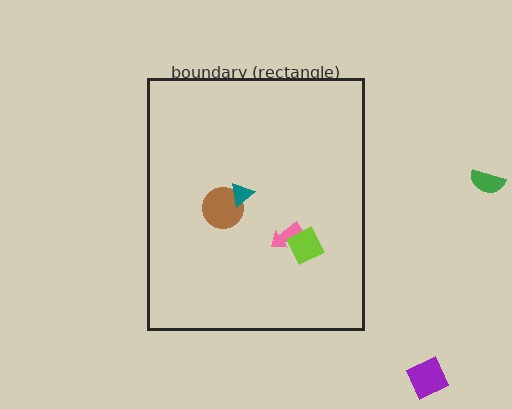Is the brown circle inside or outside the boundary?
Inside.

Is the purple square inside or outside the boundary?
Outside.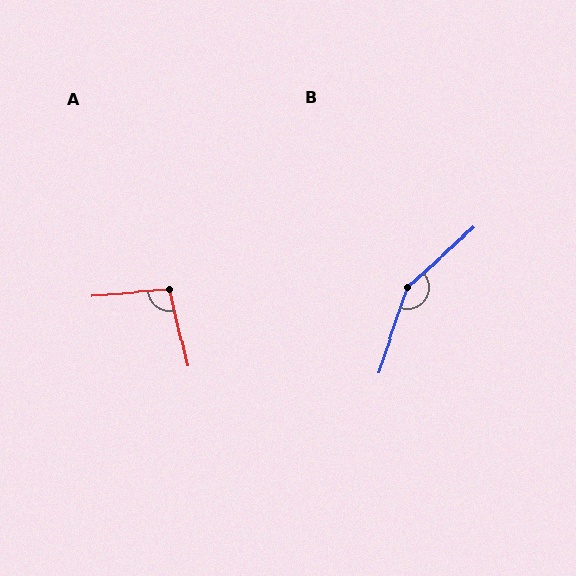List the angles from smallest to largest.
A (99°), B (150°).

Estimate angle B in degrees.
Approximately 150 degrees.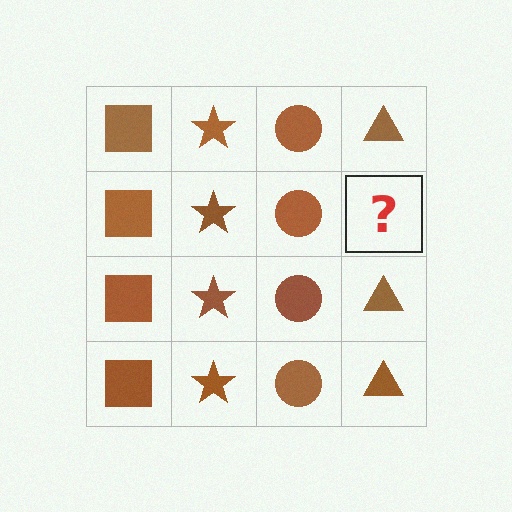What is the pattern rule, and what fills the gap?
The rule is that each column has a consistent shape. The gap should be filled with a brown triangle.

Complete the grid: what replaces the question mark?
The question mark should be replaced with a brown triangle.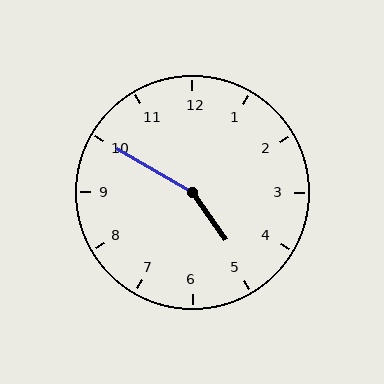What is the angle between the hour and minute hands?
Approximately 155 degrees.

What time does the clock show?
4:50.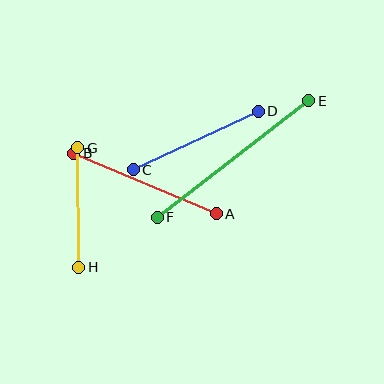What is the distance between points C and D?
The distance is approximately 138 pixels.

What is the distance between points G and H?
The distance is approximately 119 pixels.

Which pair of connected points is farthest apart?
Points E and F are farthest apart.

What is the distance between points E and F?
The distance is approximately 191 pixels.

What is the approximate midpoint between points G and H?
The midpoint is at approximately (78, 207) pixels.